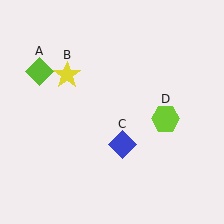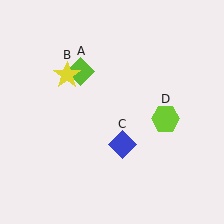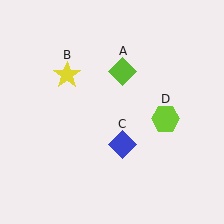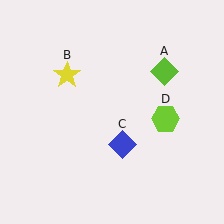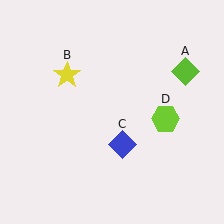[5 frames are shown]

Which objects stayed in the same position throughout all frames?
Yellow star (object B) and blue diamond (object C) and lime hexagon (object D) remained stationary.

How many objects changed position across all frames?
1 object changed position: lime diamond (object A).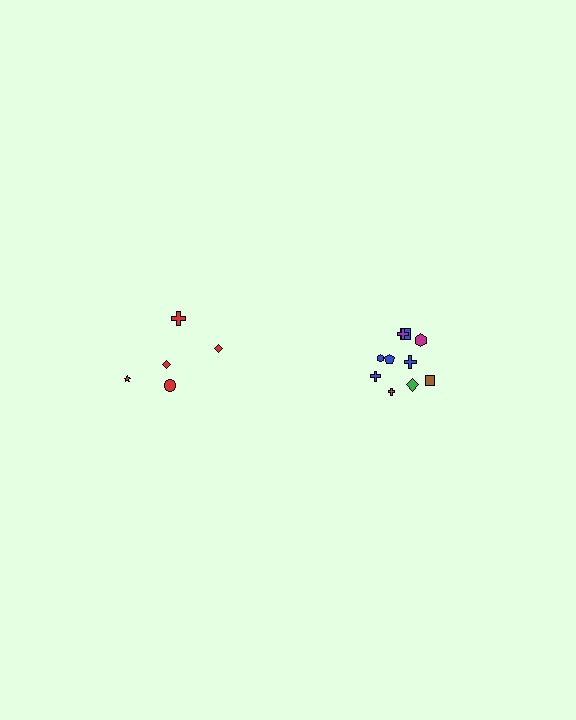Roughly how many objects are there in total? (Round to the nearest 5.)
Roughly 15 objects in total.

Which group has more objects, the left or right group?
The right group.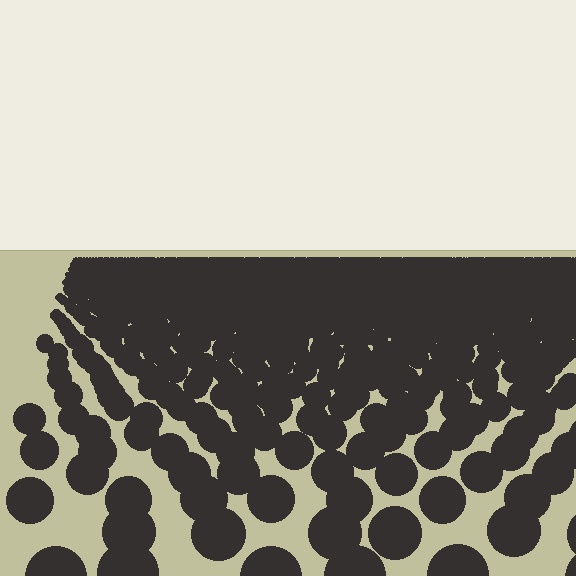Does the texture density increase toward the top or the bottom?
Density increases toward the top.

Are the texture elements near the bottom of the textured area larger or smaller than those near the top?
Larger. Near the bottom, elements are closer to the viewer and appear at a bigger on-screen size.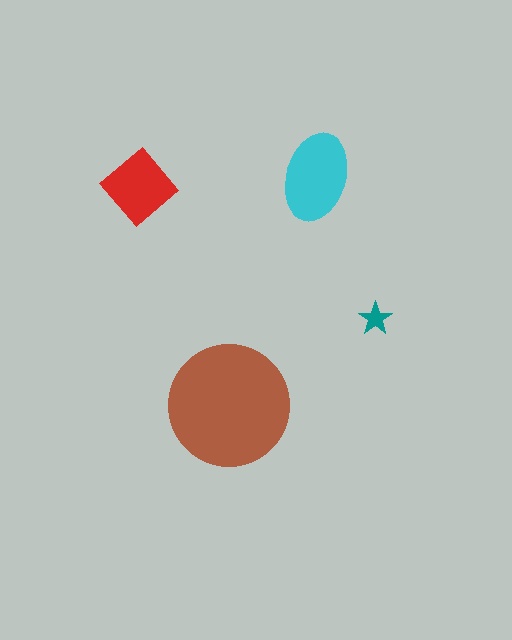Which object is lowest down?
The brown circle is bottommost.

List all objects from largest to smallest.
The brown circle, the cyan ellipse, the red diamond, the teal star.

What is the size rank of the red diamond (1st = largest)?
3rd.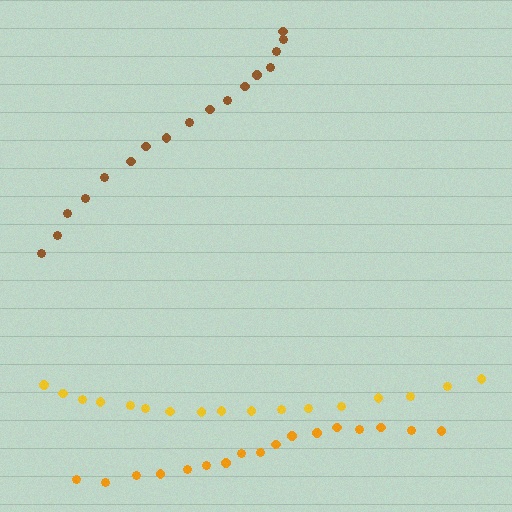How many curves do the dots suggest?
There are 3 distinct paths.